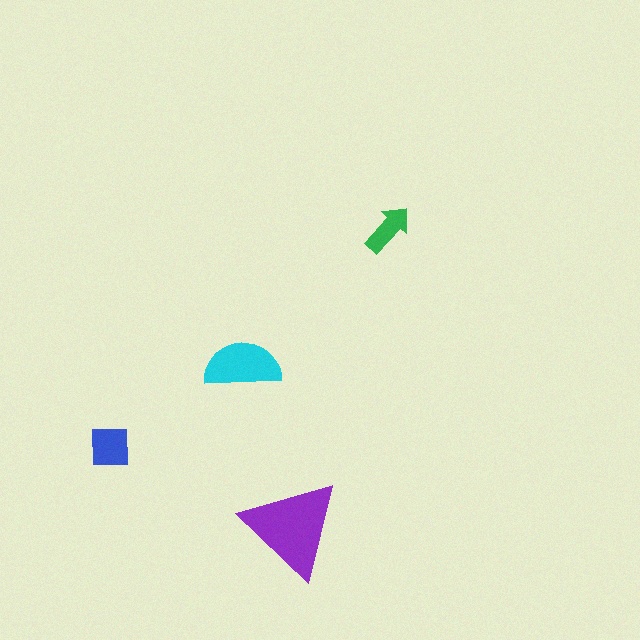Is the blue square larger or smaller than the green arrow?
Larger.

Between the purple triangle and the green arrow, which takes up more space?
The purple triangle.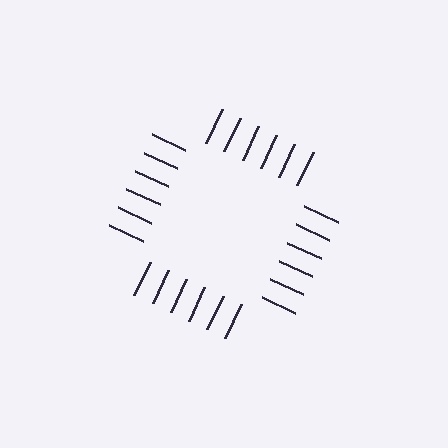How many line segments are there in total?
24 — 6 along each of the 4 edges.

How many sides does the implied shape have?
4 sides — the line-ends trace a square.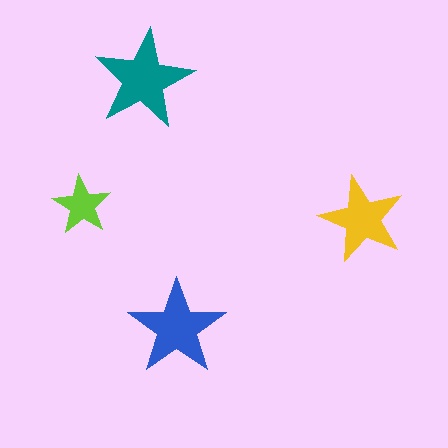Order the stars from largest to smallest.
the teal one, the blue one, the yellow one, the lime one.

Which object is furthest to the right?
The yellow star is rightmost.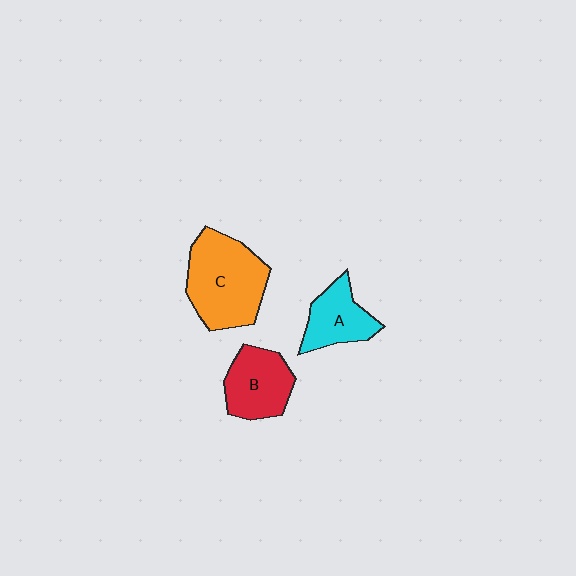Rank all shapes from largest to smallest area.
From largest to smallest: C (orange), B (red), A (cyan).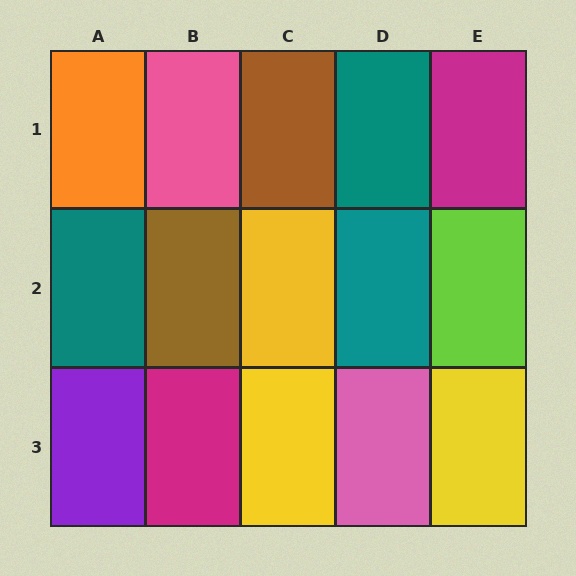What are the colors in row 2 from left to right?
Teal, brown, yellow, teal, lime.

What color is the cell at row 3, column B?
Magenta.